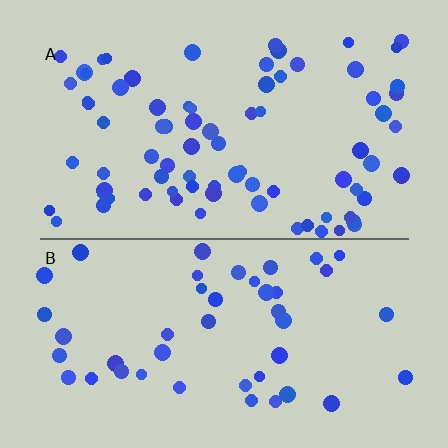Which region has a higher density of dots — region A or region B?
A (the top).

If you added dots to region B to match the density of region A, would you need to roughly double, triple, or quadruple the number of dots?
Approximately double.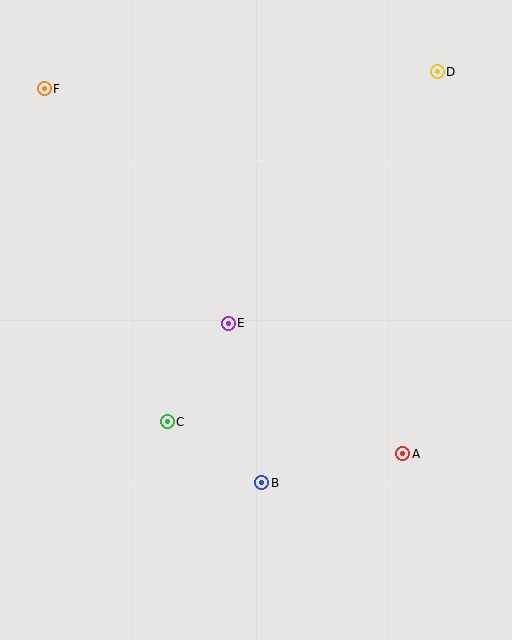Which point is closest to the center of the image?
Point E at (228, 323) is closest to the center.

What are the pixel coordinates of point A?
Point A is at (403, 454).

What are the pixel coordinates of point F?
Point F is at (44, 89).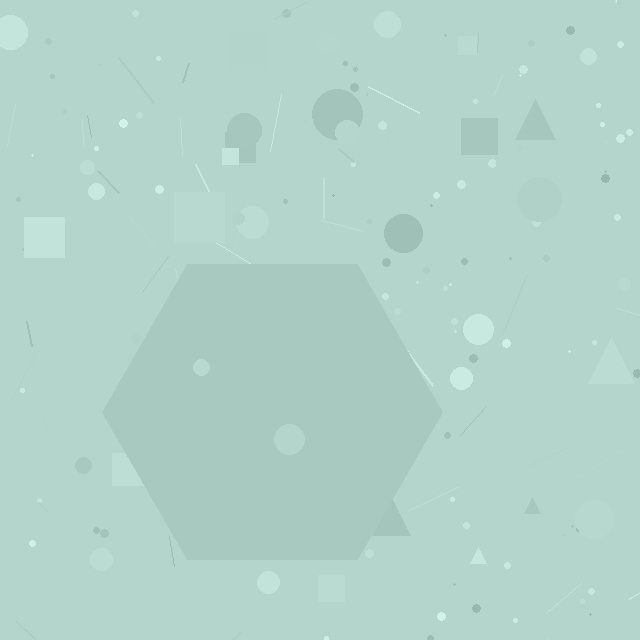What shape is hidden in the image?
A hexagon is hidden in the image.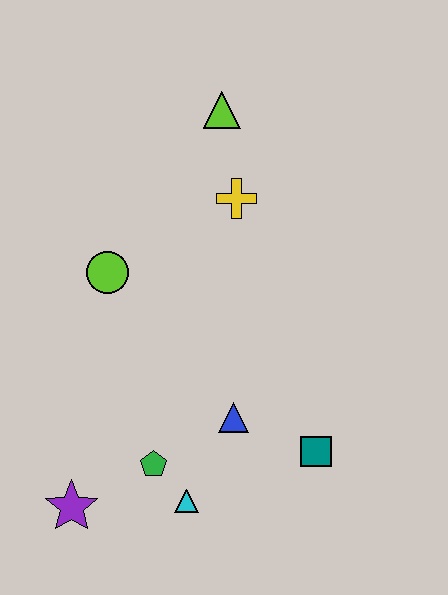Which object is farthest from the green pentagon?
The lime triangle is farthest from the green pentagon.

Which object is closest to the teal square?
The blue triangle is closest to the teal square.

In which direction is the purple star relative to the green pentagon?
The purple star is to the left of the green pentagon.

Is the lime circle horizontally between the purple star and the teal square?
Yes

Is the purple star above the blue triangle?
No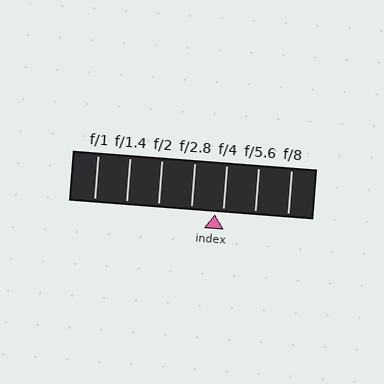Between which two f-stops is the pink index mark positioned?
The index mark is between f/2.8 and f/4.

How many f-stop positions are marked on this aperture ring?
There are 7 f-stop positions marked.